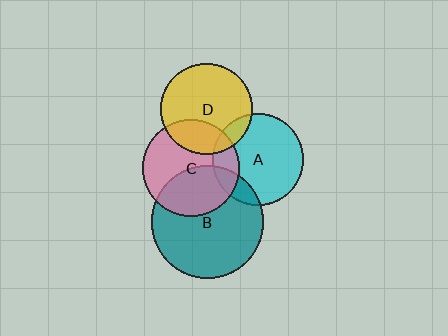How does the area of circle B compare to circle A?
Approximately 1.5 times.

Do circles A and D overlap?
Yes.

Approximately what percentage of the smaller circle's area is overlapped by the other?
Approximately 10%.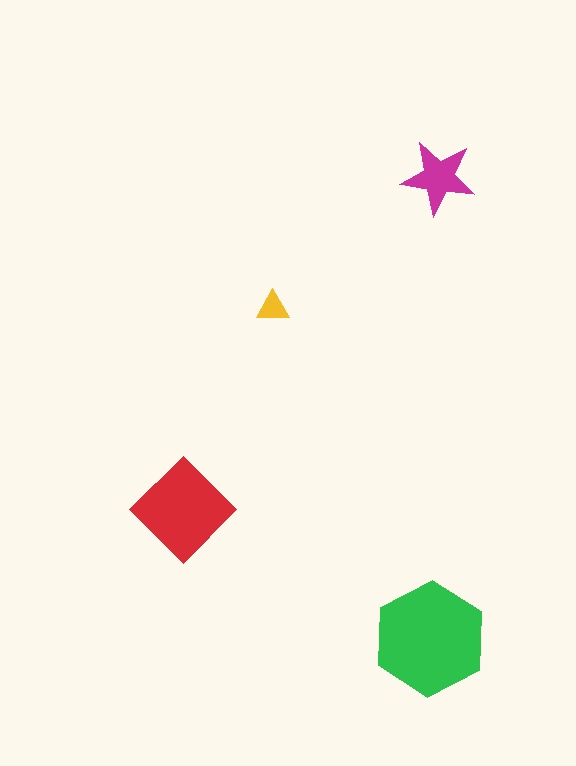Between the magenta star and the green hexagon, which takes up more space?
The green hexagon.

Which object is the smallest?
The yellow triangle.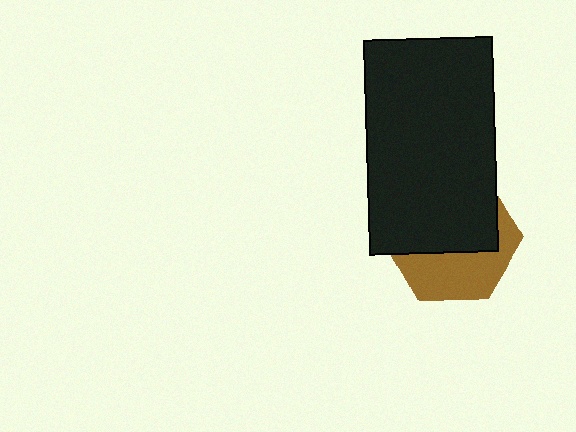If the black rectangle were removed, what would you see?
You would see the complete brown hexagon.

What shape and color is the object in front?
The object in front is a black rectangle.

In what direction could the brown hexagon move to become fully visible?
The brown hexagon could move down. That would shift it out from behind the black rectangle entirely.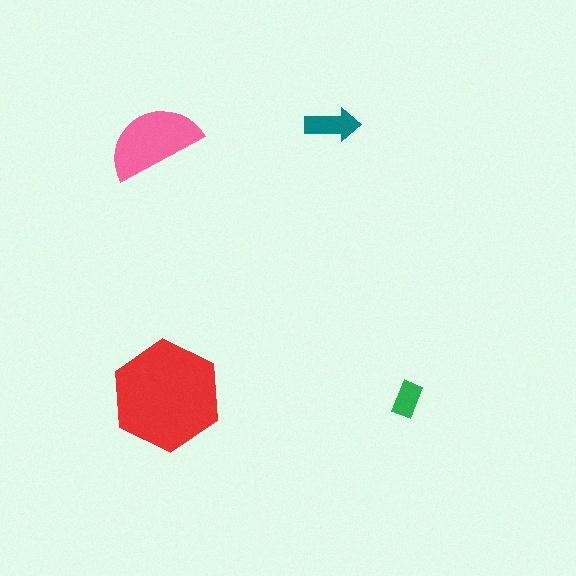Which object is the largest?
The red hexagon.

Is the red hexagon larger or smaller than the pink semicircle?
Larger.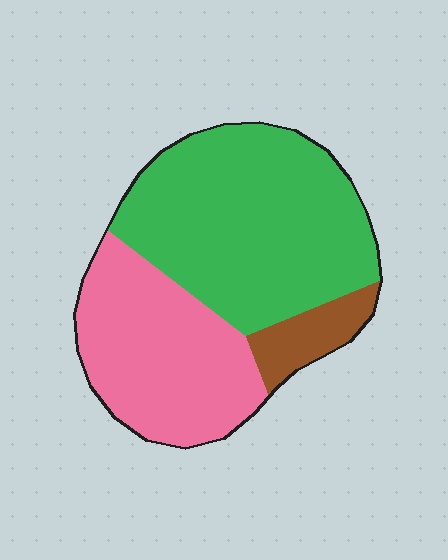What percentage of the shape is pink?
Pink covers about 35% of the shape.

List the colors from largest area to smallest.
From largest to smallest: green, pink, brown.